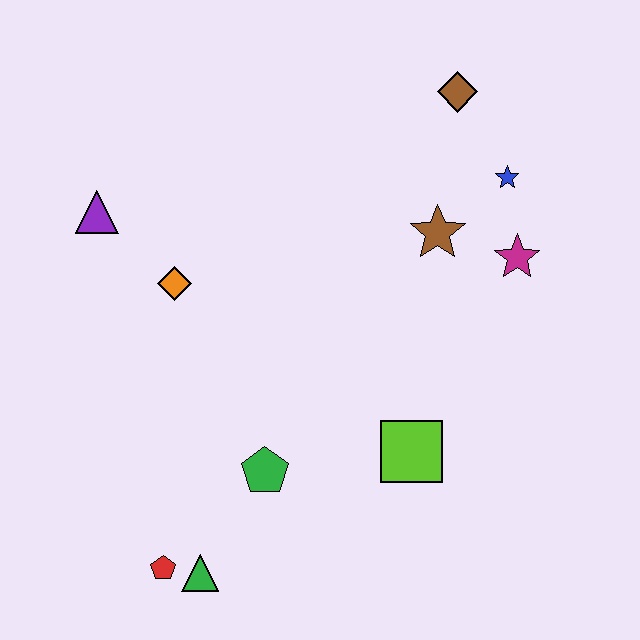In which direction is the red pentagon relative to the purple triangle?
The red pentagon is below the purple triangle.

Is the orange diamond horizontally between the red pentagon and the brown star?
Yes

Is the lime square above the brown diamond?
No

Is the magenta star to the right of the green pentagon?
Yes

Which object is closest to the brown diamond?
The blue star is closest to the brown diamond.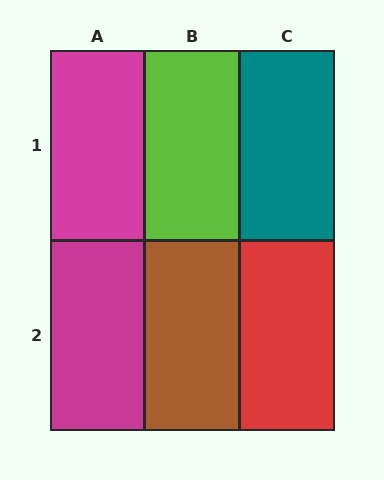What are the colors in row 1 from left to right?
Magenta, lime, teal.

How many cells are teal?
1 cell is teal.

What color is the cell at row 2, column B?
Brown.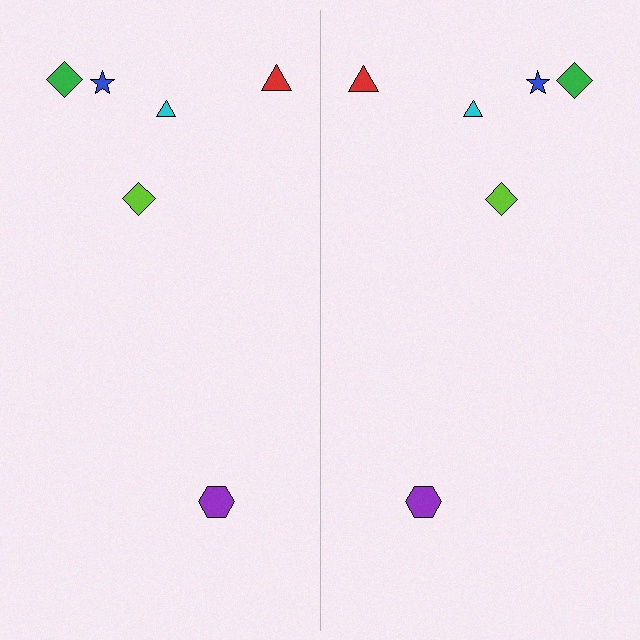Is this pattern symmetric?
Yes, this pattern has bilateral (reflection) symmetry.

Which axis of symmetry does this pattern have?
The pattern has a vertical axis of symmetry running through the center of the image.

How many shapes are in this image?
There are 12 shapes in this image.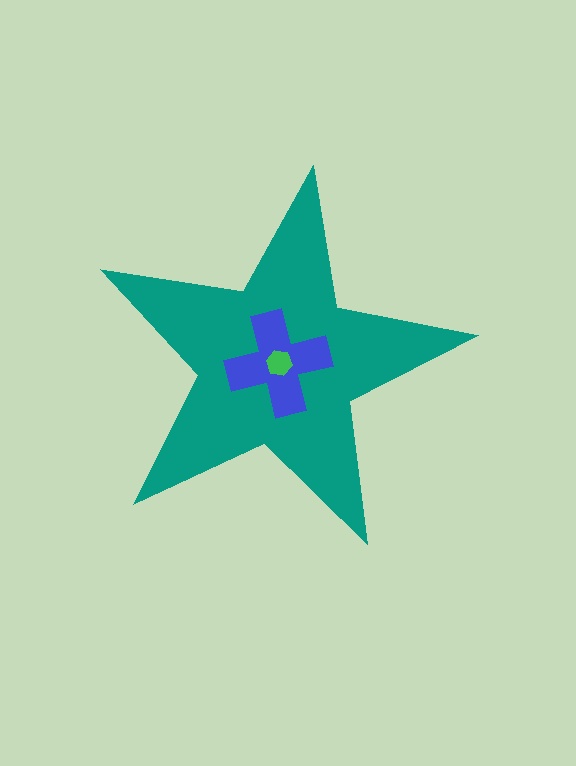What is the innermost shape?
The green hexagon.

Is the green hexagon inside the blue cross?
Yes.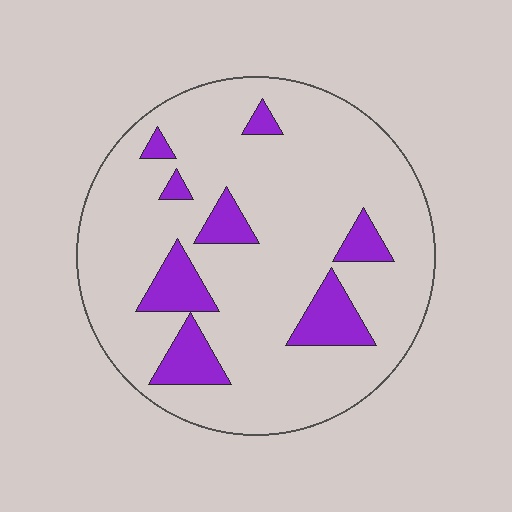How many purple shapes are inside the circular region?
8.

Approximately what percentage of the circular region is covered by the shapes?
Approximately 15%.